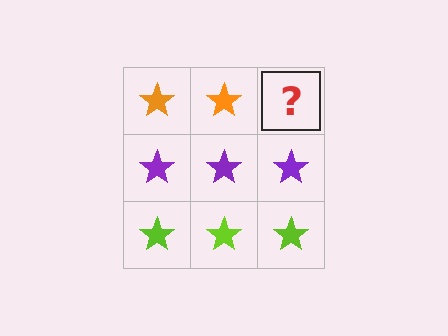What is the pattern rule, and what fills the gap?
The rule is that each row has a consistent color. The gap should be filled with an orange star.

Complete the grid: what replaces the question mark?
The question mark should be replaced with an orange star.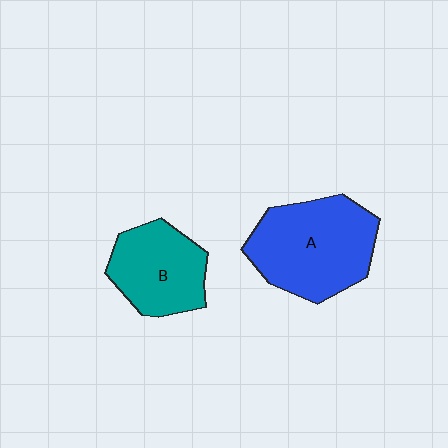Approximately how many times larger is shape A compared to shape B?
Approximately 1.4 times.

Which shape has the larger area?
Shape A (blue).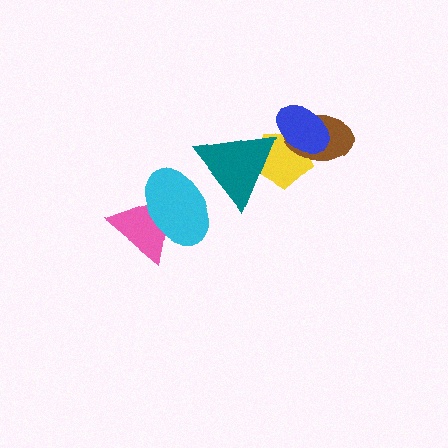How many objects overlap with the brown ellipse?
2 objects overlap with the brown ellipse.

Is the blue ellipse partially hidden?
No, no other shape covers it.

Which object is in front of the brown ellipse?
The blue ellipse is in front of the brown ellipse.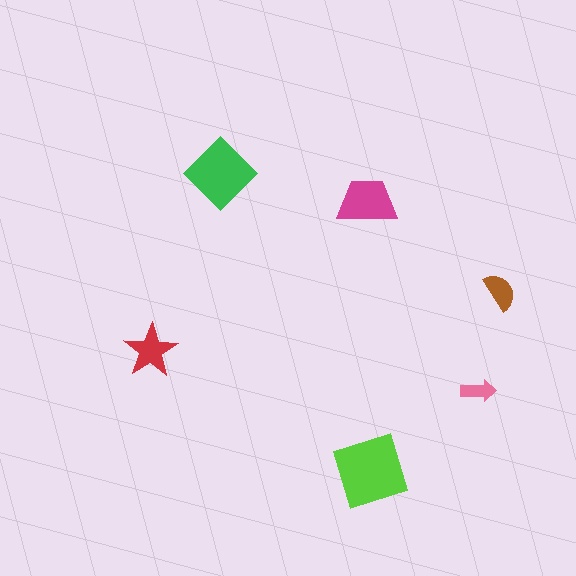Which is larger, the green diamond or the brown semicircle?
The green diamond.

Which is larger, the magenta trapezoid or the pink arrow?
The magenta trapezoid.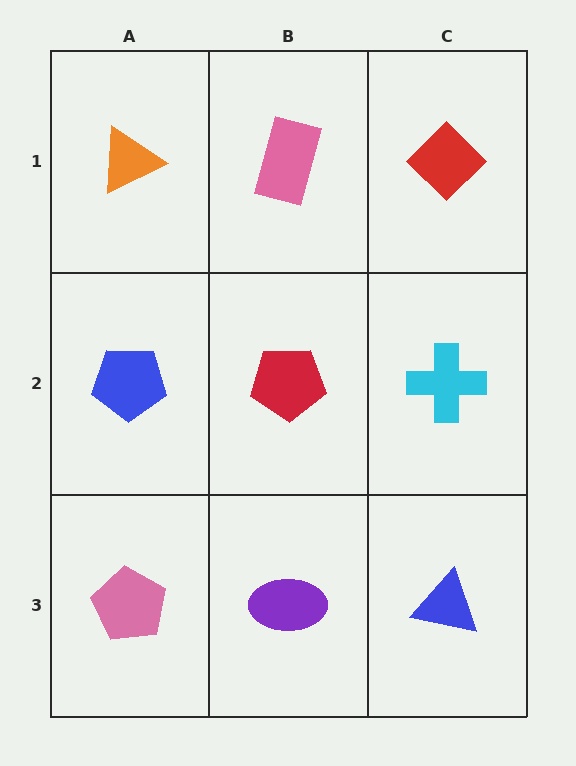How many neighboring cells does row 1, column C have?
2.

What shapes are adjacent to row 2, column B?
A pink rectangle (row 1, column B), a purple ellipse (row 3, column B), a blue pentagon (row 2, column A), a cyan cross (row 2, column C).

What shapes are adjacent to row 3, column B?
A red pentagon (row 2, column B), a pink pentagon (row 3, column A), a blue triangle (row 3, column C).